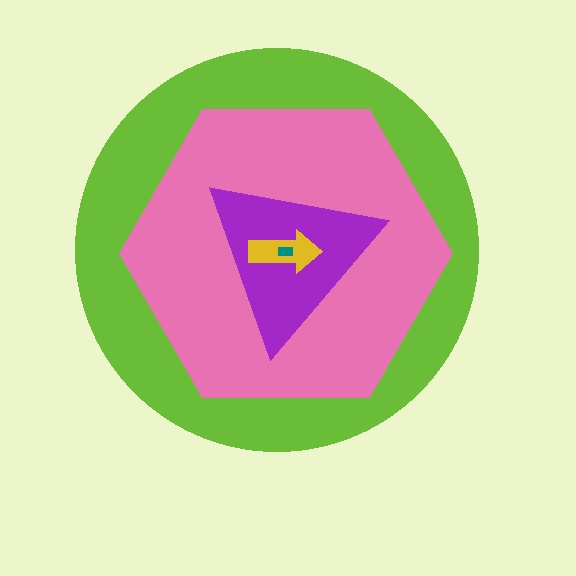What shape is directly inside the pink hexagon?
The purple triangle.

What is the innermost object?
The teal rectangle.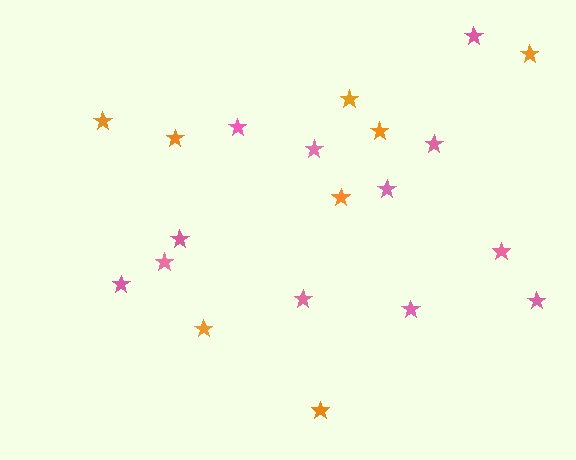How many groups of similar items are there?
There are 2 groups: one group of pink stars (12) and one group of orange stars (8).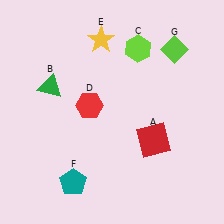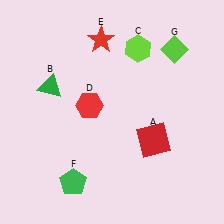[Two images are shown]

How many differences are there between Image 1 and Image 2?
There are 2 differences between the two images.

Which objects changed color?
E changed from yellow to red. F changed from teal to green.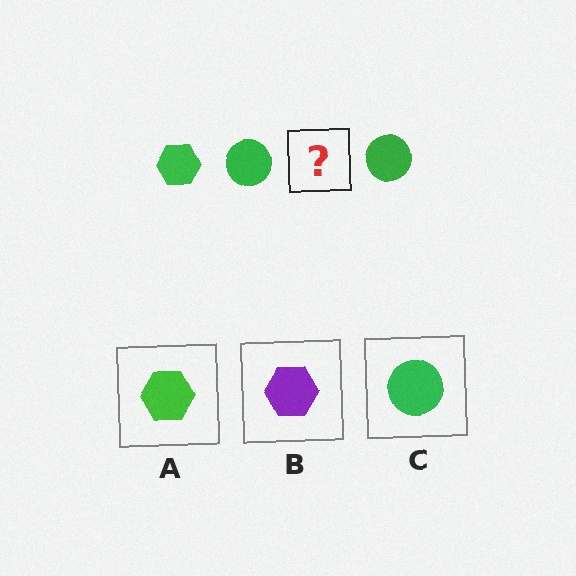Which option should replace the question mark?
Option A.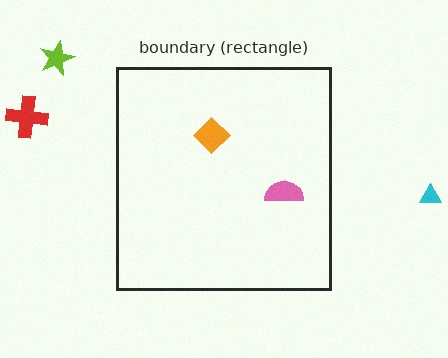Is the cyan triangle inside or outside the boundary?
Outside.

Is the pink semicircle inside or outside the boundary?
Inside.